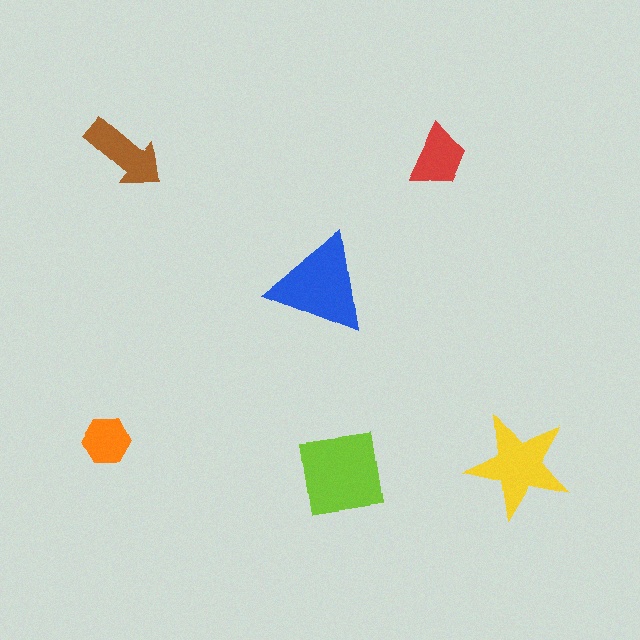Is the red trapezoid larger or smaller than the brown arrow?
Smaller.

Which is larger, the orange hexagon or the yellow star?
The yellow star.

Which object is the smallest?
The orange hexagon.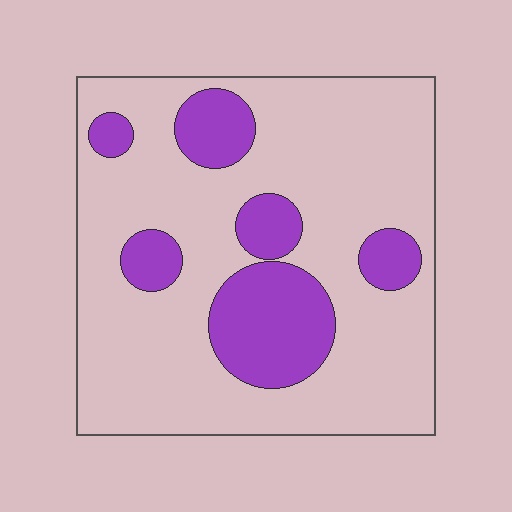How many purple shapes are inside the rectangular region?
6.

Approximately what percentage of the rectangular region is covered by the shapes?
Approximately 25%.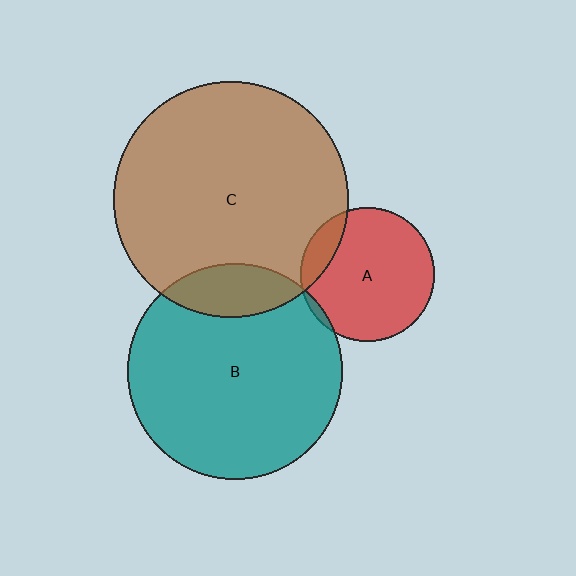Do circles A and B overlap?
Yes.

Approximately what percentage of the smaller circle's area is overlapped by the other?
Approximately 5%.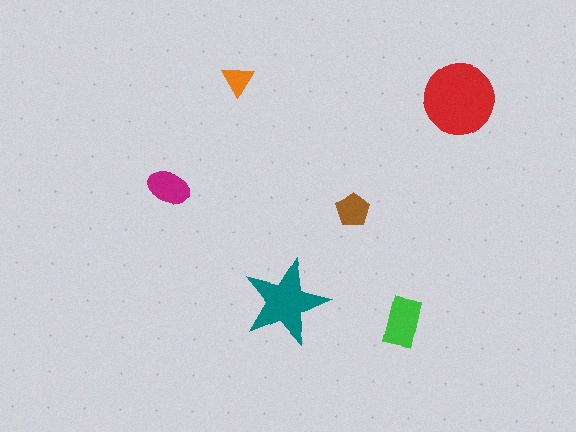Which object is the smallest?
The orange triangle.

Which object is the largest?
The red circle.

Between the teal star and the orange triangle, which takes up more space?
The teal star.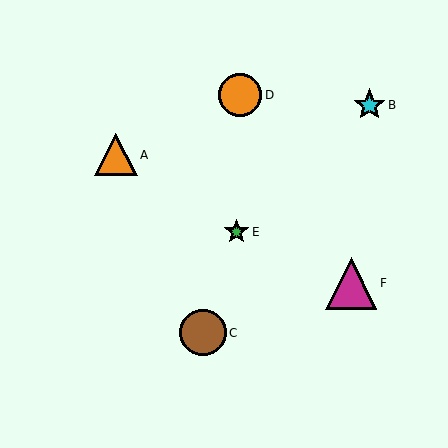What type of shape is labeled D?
Shape D is an orange circle.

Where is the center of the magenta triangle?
The center of the magenta triangle is at (351, 283).